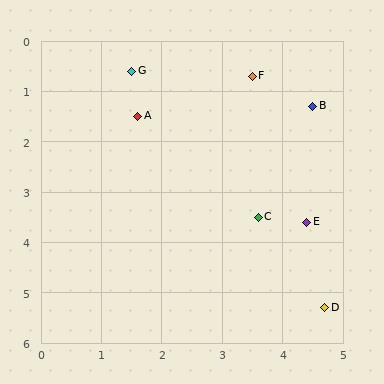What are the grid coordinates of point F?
Point F is at approximately (3.5, 0.7).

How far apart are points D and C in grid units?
Points D and C are about 2.1 grid units apart.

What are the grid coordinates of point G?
Point G is at approximately (1.5, 0.6).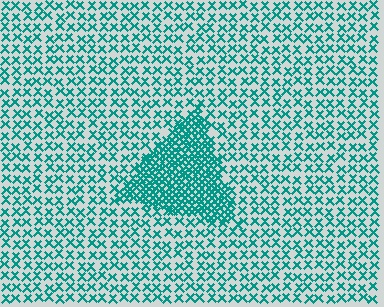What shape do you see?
I see a triangle.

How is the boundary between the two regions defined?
The boundary is defined by a change in element density (approximately 2.8x ratio). All elements are the same color, size, and shape.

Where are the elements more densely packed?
The elements are more densely packed inside the triangle boundary.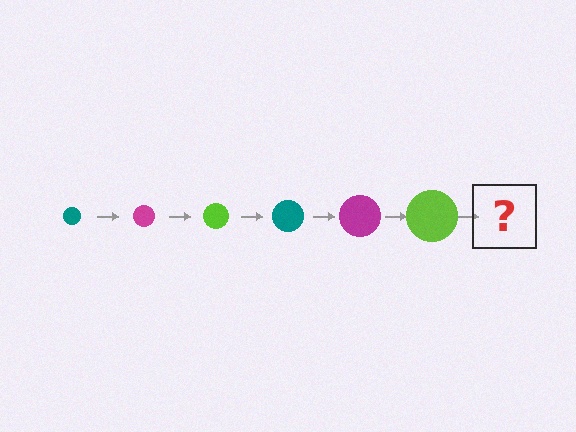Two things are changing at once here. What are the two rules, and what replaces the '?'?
The two rules are that the circle grows larger each step and the color cycles through teal, magenta, and lime. The '?' should be a teal circle, larger than the previous one.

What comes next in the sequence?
The next element should be a teal circle, larger than the previous one.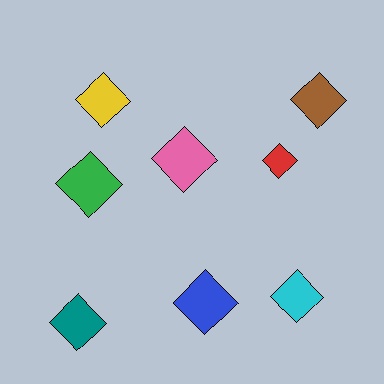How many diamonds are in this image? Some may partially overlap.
There are 8 diamonds.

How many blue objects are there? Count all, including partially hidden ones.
There is 1 blue object.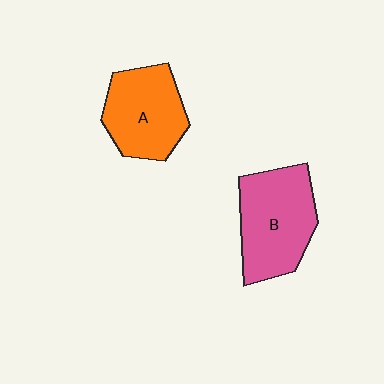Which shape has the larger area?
Shape B (pink).